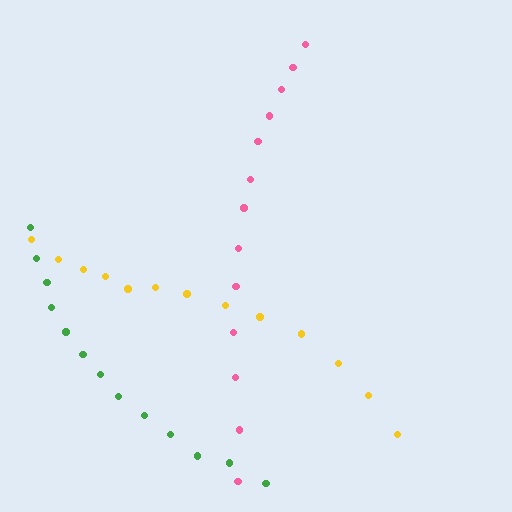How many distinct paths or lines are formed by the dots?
There are 3 distinct paths.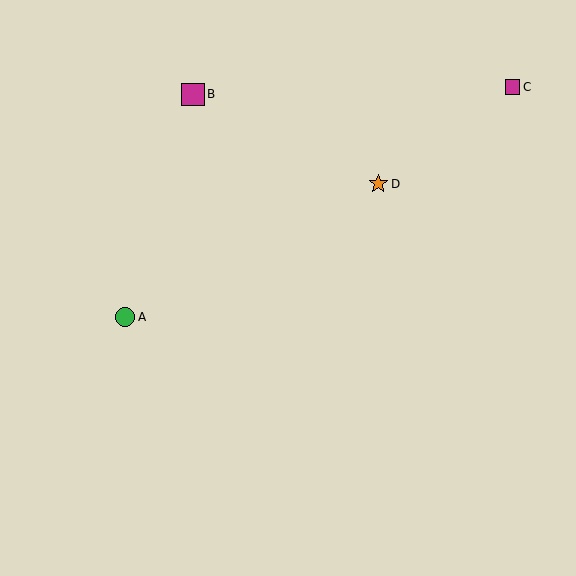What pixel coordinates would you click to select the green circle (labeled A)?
Click at (125, 317) to select the green circle A.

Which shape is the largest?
The magenta square (labeled B) is the largest.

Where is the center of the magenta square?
The center of the magenta square is at (193, 94).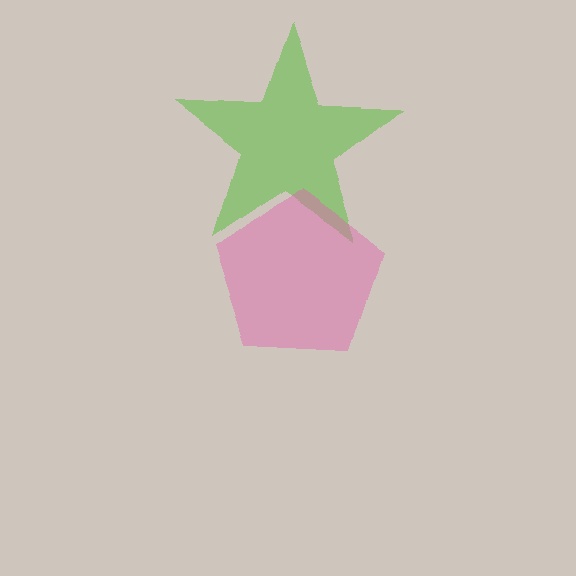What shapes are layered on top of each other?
The layered shapes are: a lime star, a pink pentagon.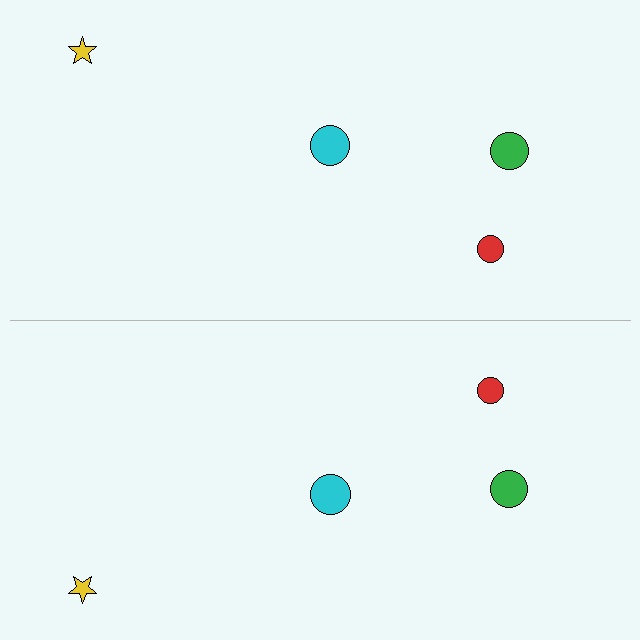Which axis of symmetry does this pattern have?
The pattern has a horizontal axis of symmetry running through the center of the image.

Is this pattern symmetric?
Yes, this pattern has bilateral (reflection) symmetry.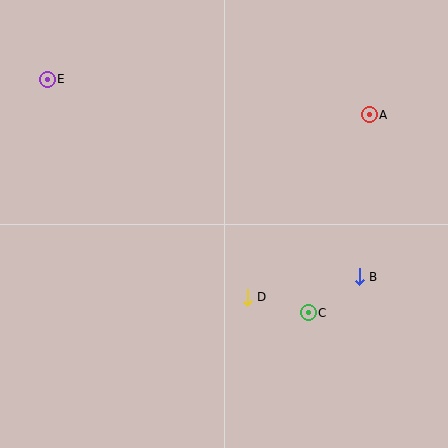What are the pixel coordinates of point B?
Point B is at (359, 277).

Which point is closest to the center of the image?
Point D at (247, 297) is closest to the center.